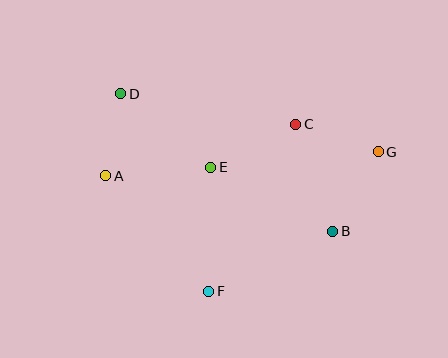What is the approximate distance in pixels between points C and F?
The distance between C and F is approximately 188 pixels.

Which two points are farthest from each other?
Points A and G are farthest from each other.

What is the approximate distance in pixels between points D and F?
The distance between D and F is approximately 216 pixels.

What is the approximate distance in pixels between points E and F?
The distance between E and F is approximately 124 pixels.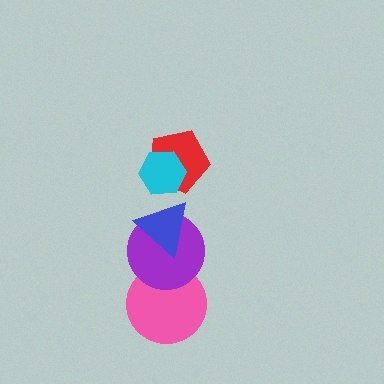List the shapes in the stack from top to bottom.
From top to bottom: the cyan hexagon, the red pentagon, the blue triangle, the purple circle, the pink circle.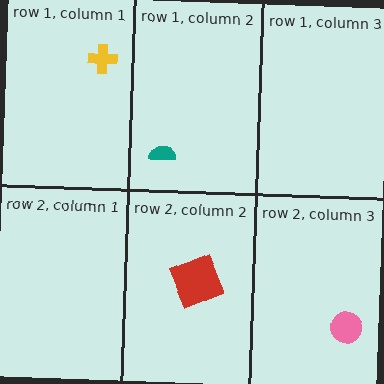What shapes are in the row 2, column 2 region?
The red square.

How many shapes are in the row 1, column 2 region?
1.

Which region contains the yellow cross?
The row 1, column 1 region.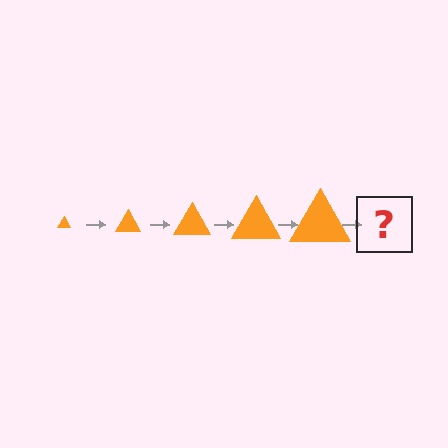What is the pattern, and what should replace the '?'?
The pattern is that the triangle gets progressively larger each step. The '?' should be an orange triangle, larger than the previous one.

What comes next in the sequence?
The next element should be an orange triangle, larger than the previous one.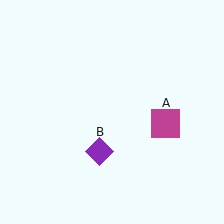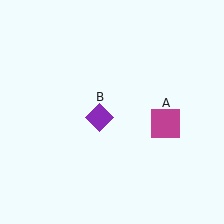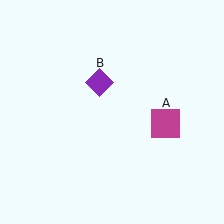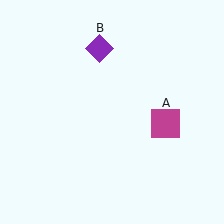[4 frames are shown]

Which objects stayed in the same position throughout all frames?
Magenta square (object A) remained stationary.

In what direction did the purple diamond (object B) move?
The purple diamond (object B) moved up.